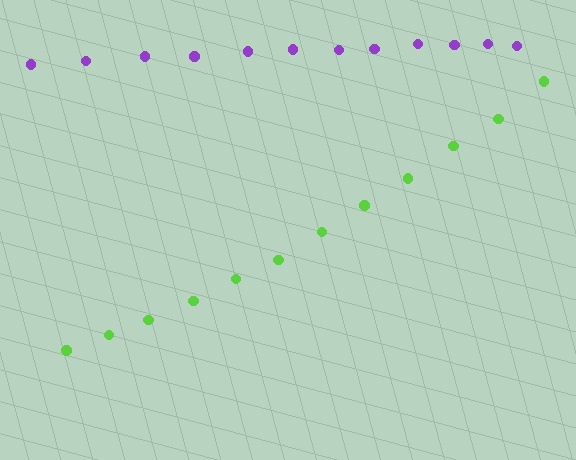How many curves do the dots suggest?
There are 2 distinct paths.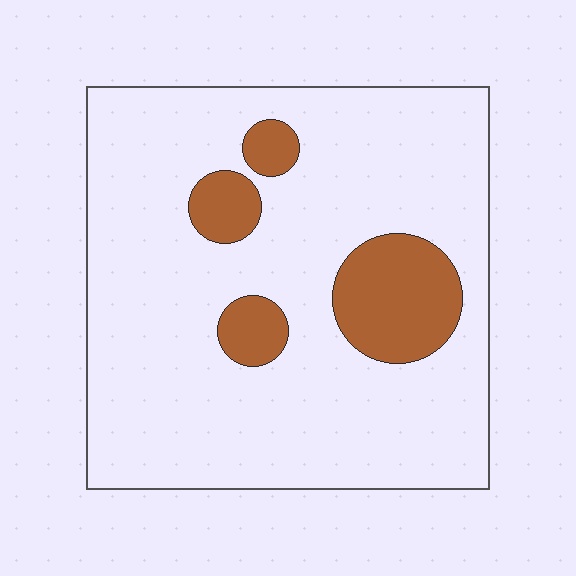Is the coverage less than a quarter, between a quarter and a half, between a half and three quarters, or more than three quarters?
Less than a quarter.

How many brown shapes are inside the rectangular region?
4.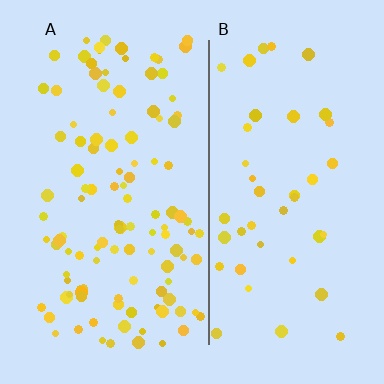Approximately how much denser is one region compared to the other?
Approximately 2.6× — region A over region B.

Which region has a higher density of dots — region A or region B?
A (the left).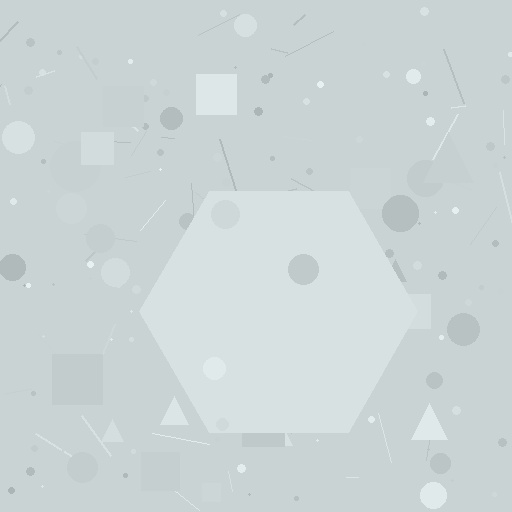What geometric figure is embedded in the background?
A hexagon is embedded in the background.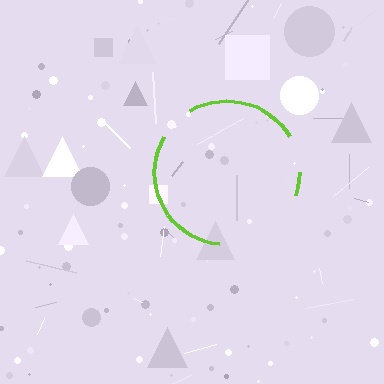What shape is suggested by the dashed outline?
The dashed outline suggests a circle.